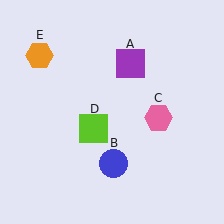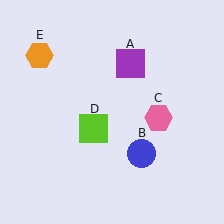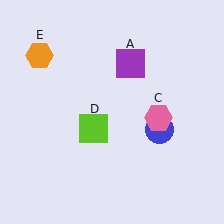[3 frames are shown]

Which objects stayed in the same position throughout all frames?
Purple square (object A) and pink hexagon (object C) and lime square (object D) and orange hexagon (object E) remained stationary.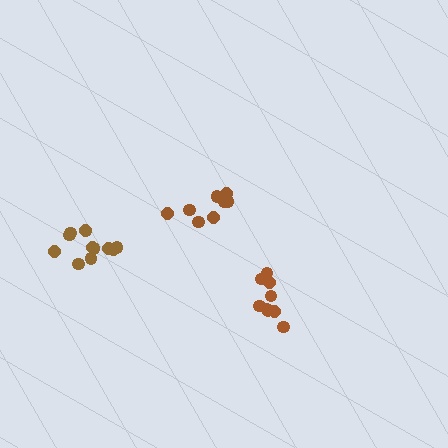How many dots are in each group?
Group 1: 12 dots, Group 2: 8 dots, Group 3: 9 dots (29 total).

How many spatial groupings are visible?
There are 3 spatial groupings.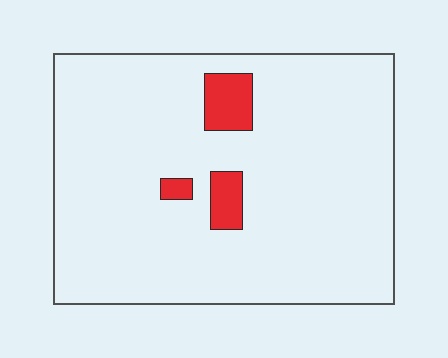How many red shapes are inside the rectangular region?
3.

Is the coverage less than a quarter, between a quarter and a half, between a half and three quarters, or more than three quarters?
Less than a quarter.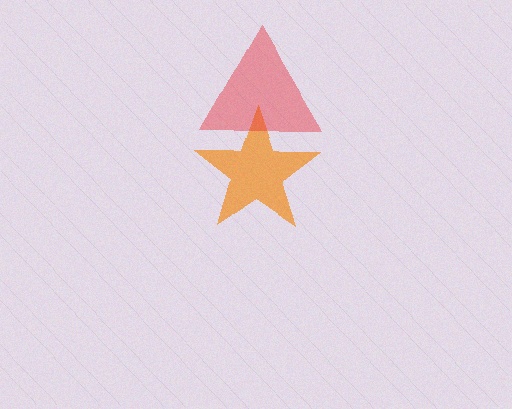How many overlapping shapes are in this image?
There are 2 overlapping shapes in the image.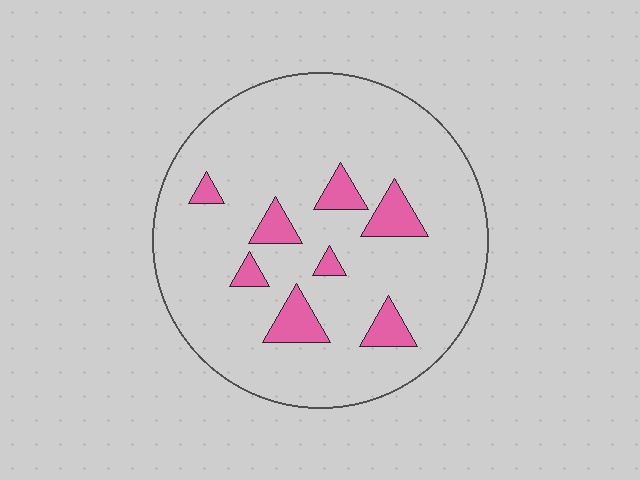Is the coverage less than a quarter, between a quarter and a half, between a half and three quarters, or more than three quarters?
Less than a quarter.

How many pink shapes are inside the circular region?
8.